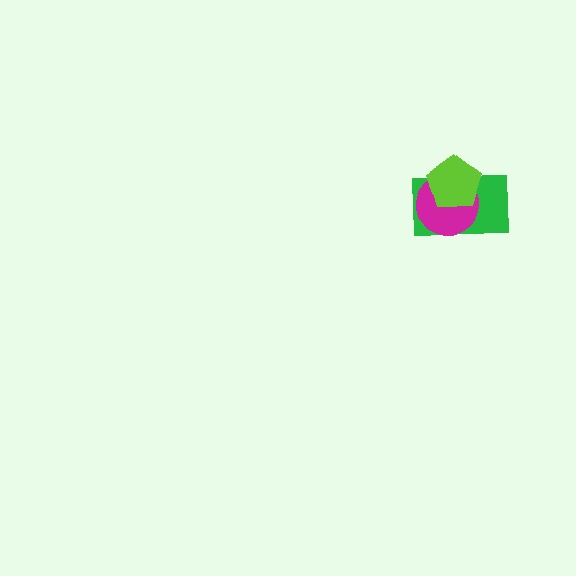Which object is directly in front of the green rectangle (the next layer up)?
The magenta circle is directly in front of the green rectangle.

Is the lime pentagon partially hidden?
No, no other shape covers it.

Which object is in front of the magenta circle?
The lime pentagon is in front of the magenta circle.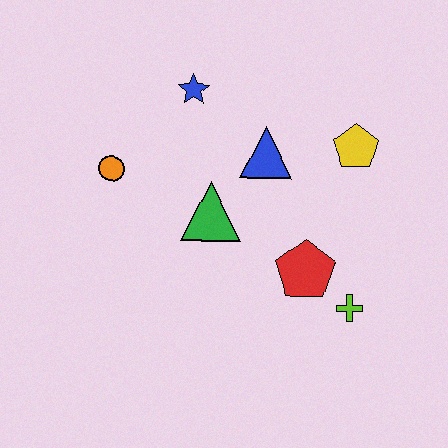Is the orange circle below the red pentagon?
No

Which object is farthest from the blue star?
The lime cross is farthest from the blue star.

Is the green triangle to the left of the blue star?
No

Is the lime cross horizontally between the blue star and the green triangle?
No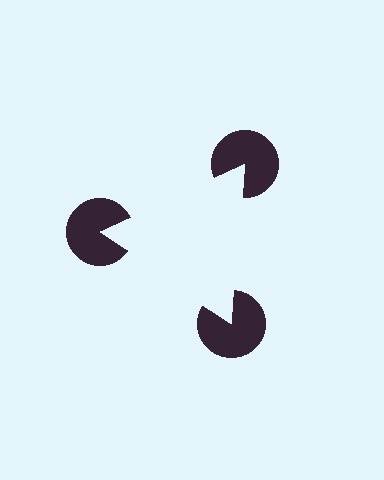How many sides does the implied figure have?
3 sides.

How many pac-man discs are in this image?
There are 3 — one at each vertex of the illusory triangle.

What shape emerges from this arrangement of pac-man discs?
An illusory triangle — its edges are inferred from the aligned wedge cuts in the pac-man discs, not physically drawn.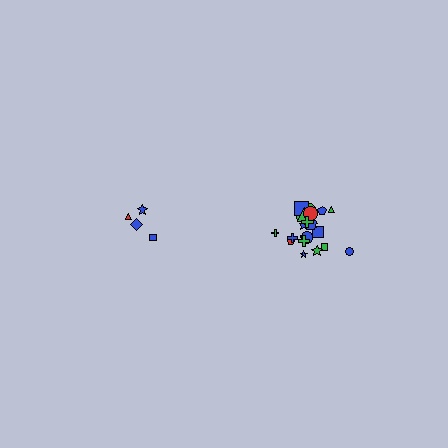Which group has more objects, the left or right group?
The right group.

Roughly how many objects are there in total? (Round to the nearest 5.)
Roughly 30 objects in total.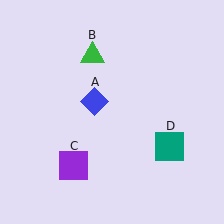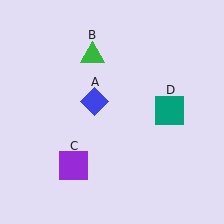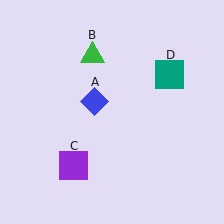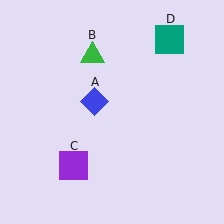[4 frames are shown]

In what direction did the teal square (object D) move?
The teal square (object D) moved up.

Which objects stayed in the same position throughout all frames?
Blue diamond (object A) and green triangle (object B) and purple square (object C) remained stationary.